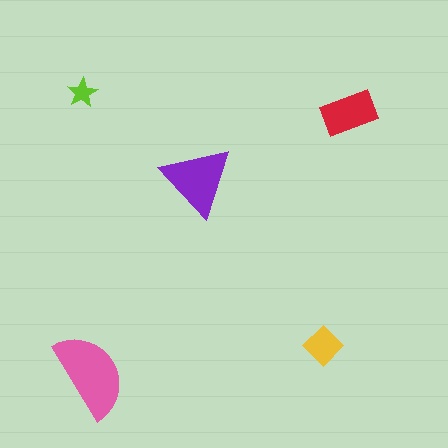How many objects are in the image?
There are 5 objects in the image.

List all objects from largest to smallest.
The pink semicircle, the purple triangle, the red rectangle, the yellow diamond, the lime star.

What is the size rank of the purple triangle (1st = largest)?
2nd.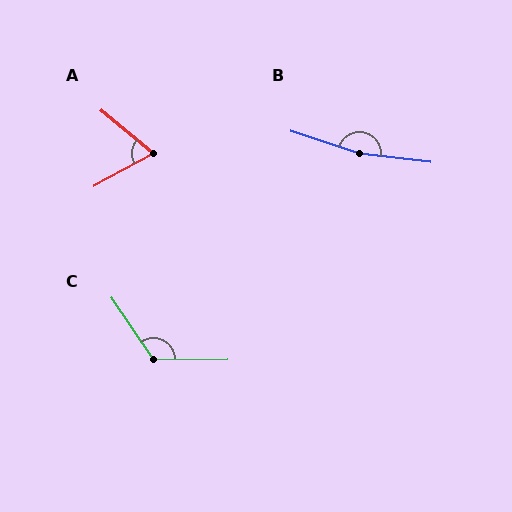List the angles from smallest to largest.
A (68°), C (124°), B (169°).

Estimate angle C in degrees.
Approximately 124 degrees.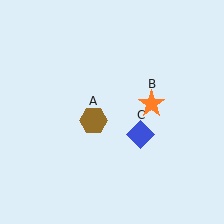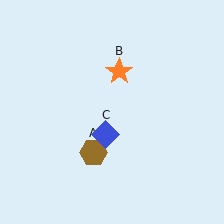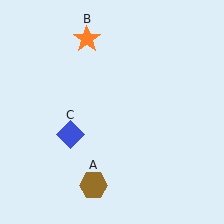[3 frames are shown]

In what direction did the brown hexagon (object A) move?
The brown hexagon (object A) moved down.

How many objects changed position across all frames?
3 objects changed position: brown hexagon (object A), orange star (object B), blue diamond (object C).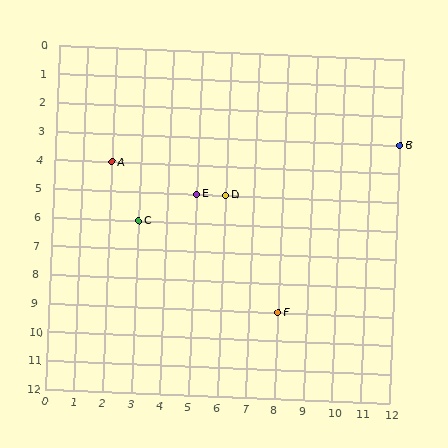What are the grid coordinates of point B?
Point B is at grid coordinates (12, 3).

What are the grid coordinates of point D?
Point D is at grid coordinates (6, 5).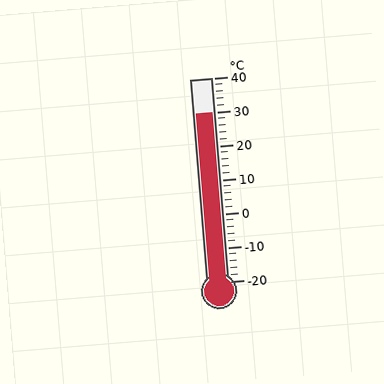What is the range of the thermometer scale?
The thermometer scale ranges from -20°C to 40°C.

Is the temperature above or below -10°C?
The temperature is above -10°C.